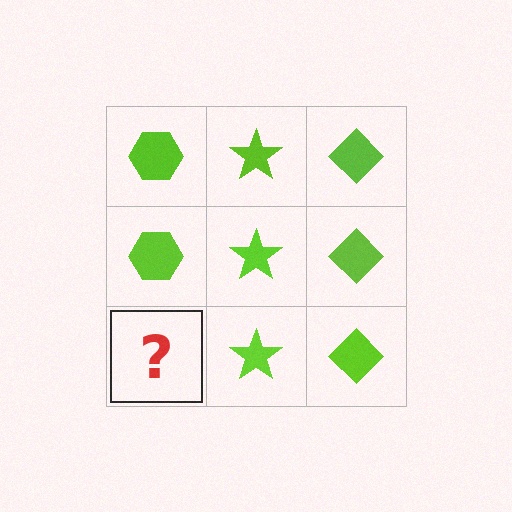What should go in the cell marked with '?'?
The missing cell should contain a lime hexagon.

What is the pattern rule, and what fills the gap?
The rule is that each column has a consistent shape. The gap should be filled with a lime hexagon.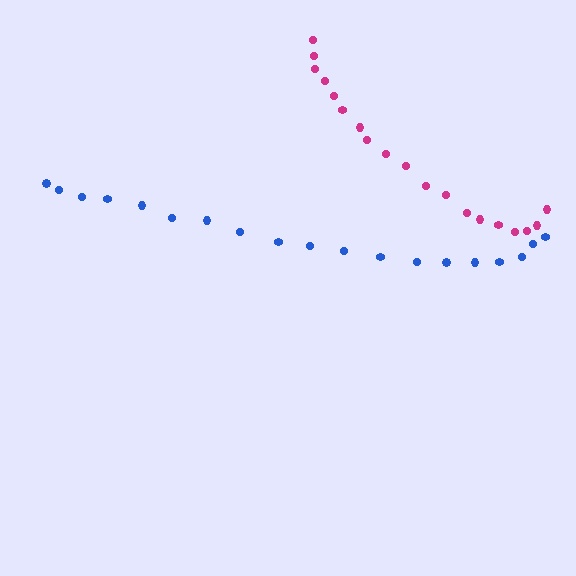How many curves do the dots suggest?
There are 2 distinct paths.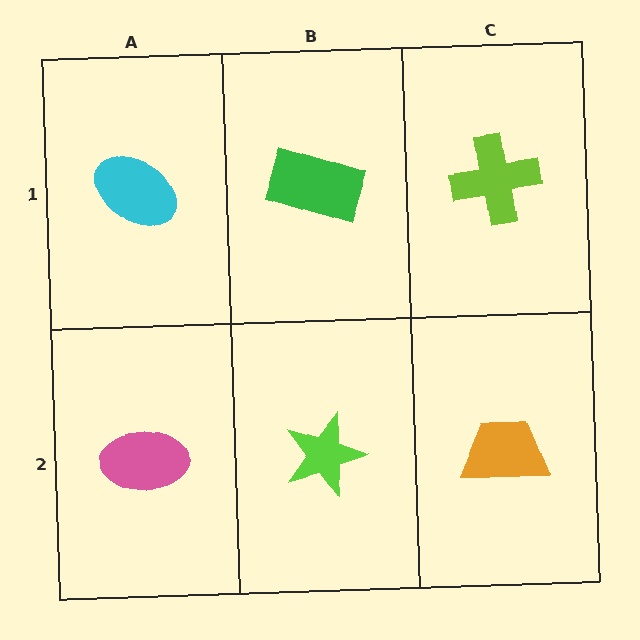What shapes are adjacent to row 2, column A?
A cyan ellipse (row 1, column A), a lime star (row 2, column B).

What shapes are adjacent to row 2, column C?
A lime cross (row 1, column C), a lime star (row 2, column B).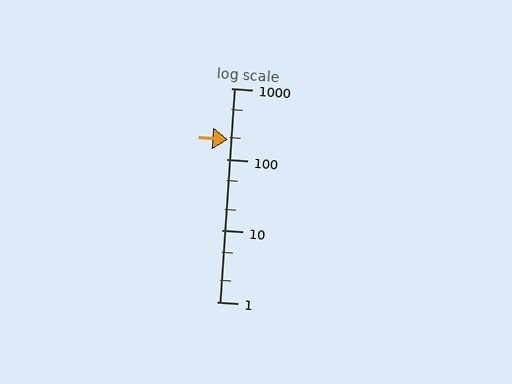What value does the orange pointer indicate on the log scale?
The pointer indicates approximately 190.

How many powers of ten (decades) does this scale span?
The scale spans 3 decades, from 1 to 1000.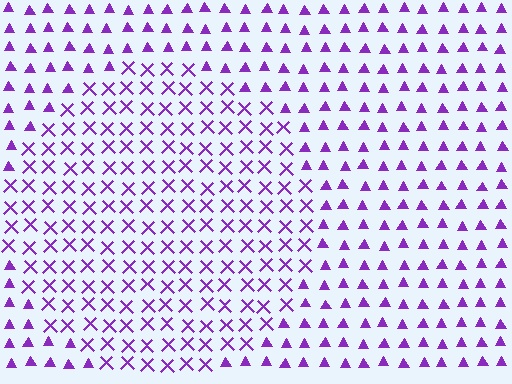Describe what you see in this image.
The image is filled with small purple elements arranged in a uniform grid. A circle-shaped region contains X marks, while the surrounding area contains triangles. The boundary is defined purely by the change in element shape.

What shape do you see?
I see a circle.